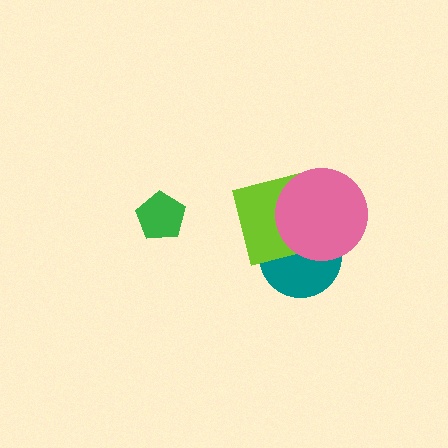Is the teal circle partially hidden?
Yes, it is partially covered by another shape.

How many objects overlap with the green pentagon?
0 objects overlap with the green pentagon.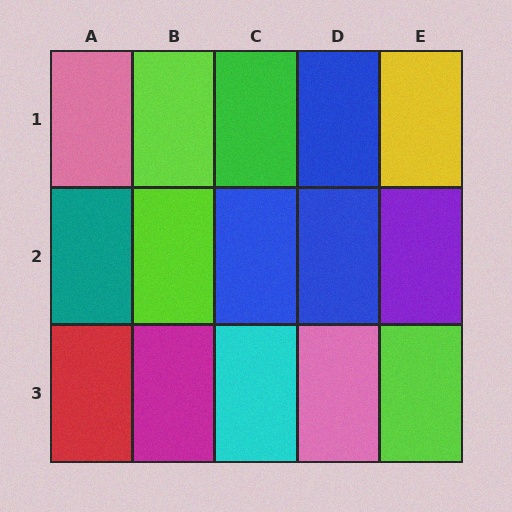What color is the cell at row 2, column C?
Blue.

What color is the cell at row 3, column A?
Red.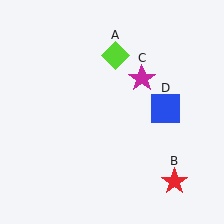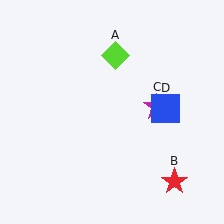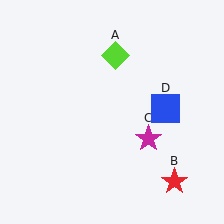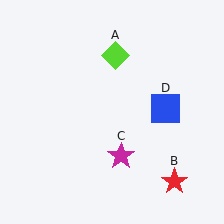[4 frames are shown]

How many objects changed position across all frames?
1 object changed position: magenta star (object C).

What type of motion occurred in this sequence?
The magenta star (object C) rotated clockwise around the center of the scene.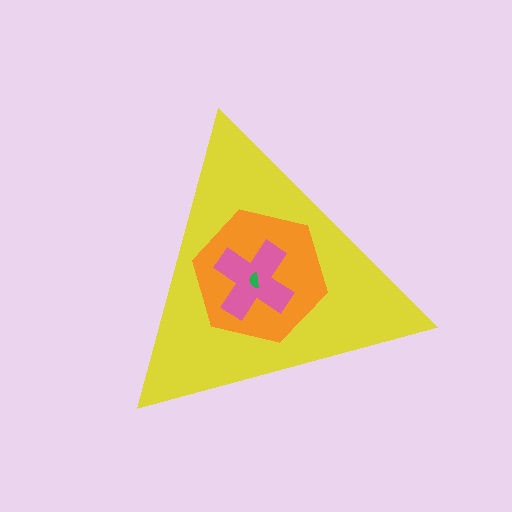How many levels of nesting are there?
4.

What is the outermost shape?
The yellow triangle.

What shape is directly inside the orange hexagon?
The pink cross.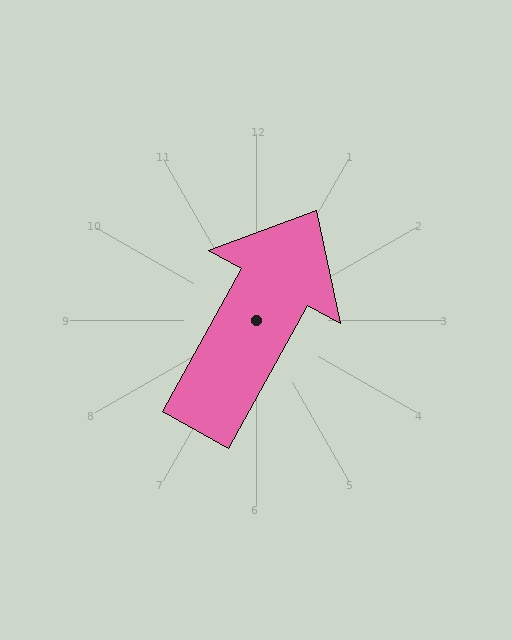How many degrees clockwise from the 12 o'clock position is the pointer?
Approximately 29 degrees.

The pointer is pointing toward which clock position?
Roughly 1 o'clock.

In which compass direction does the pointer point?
Northeast.